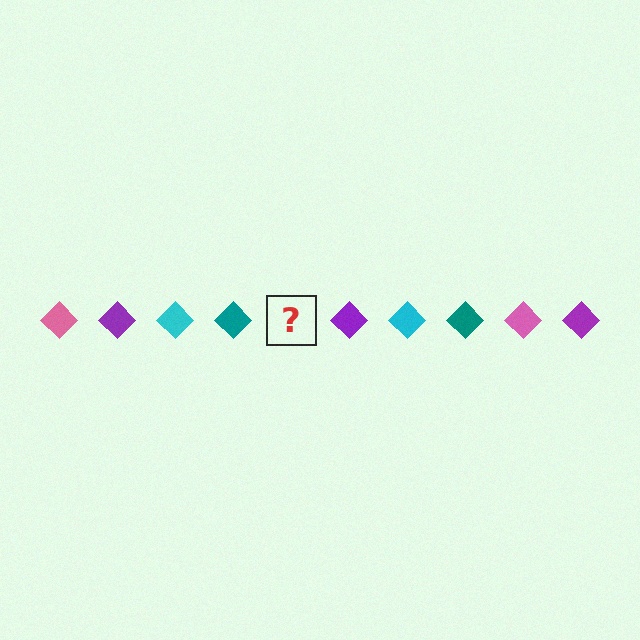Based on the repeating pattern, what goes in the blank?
The blank should be a pink diamond.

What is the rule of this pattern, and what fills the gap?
The rule is that the pattern cycles through pink, purple, cyan, teal diamonds. The gap should be filled with a pink diamond.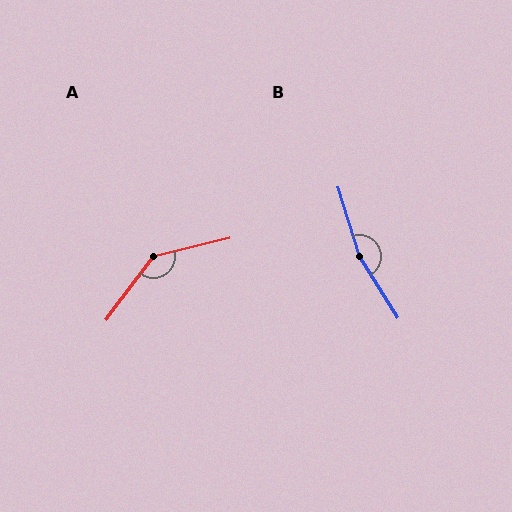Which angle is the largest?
B, at approximately 165 degrees.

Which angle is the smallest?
A, at approximately 141 degrees.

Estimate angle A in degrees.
Approximately 141 degrees.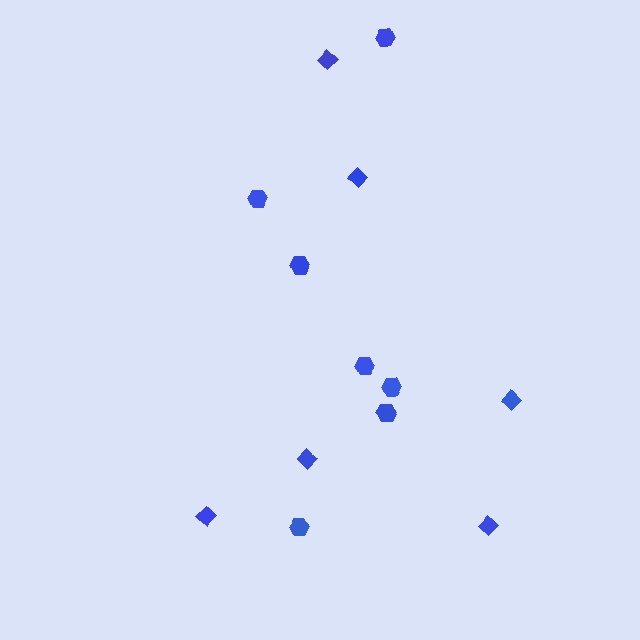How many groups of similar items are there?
There are 2 groups: one group of hexagons (7) and one group of diamonds (6).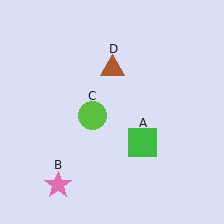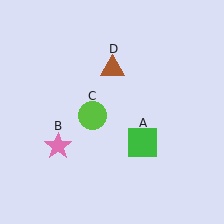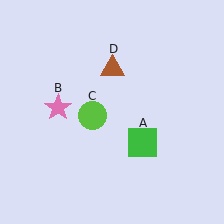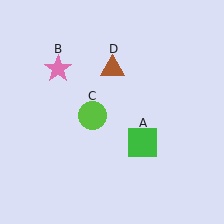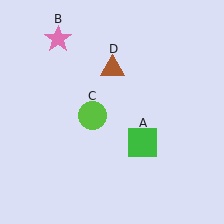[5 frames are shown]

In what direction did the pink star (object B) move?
The pink star (object B) moved up.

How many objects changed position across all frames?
1 object changed position: pink star (object B).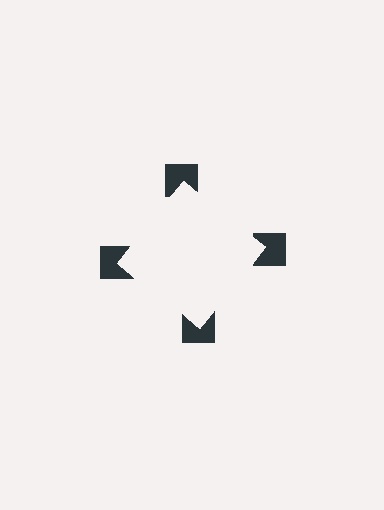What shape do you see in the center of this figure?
An illusory square — its edges are inferred from the aligned wedge cuts in the notched squares, not physically drawn.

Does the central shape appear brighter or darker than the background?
It typically appears slightly brighter than the background, even though no actual brightness change is drawn.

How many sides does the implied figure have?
4 sides.